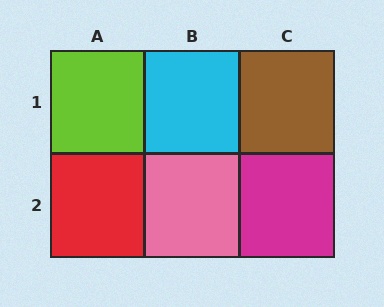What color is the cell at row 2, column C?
Magenta.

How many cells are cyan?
1 cell is cyan.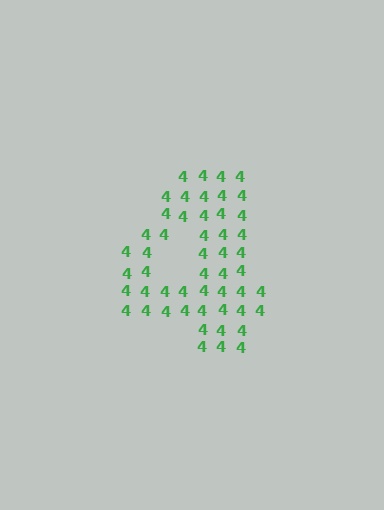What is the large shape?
The large shape is the digit 4.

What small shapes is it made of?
It is made of small digit 4's.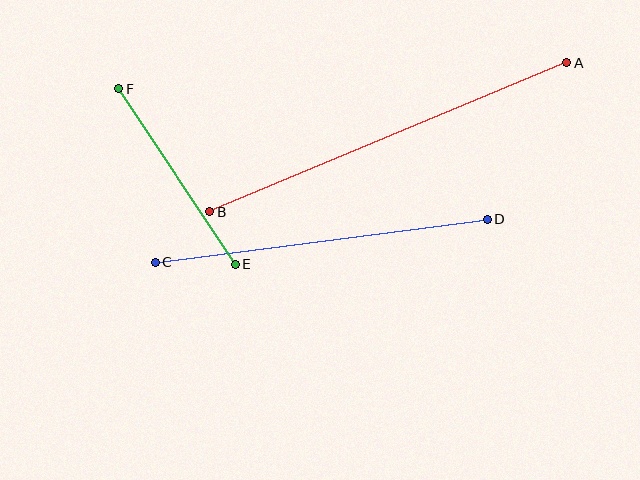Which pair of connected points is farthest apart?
Points A and B are farthest apart.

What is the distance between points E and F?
The distance is approximately 211 pixels.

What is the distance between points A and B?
The distance is approximately 387 pixels.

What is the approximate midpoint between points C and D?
The midpoint is at approximately (321, 241) pixels.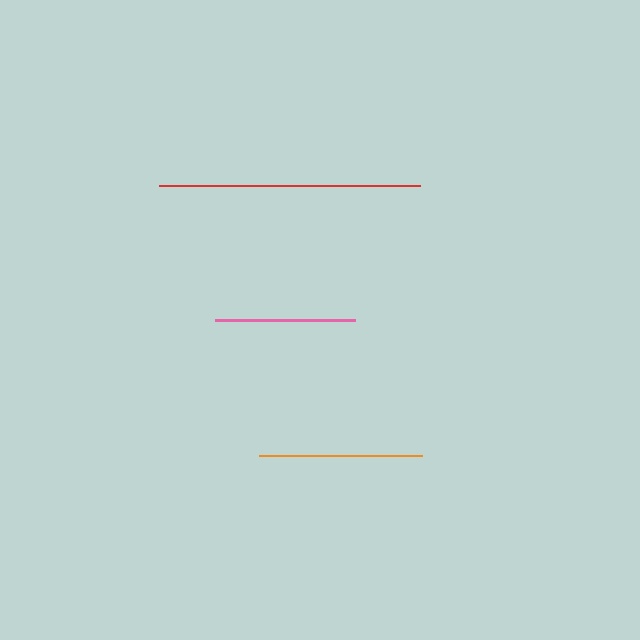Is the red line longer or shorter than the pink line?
The red line is longer than the pink line.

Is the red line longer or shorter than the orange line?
The red line is longer than the orange line.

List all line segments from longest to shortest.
From longest to shortest: red, orange, pink.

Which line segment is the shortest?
The pink line is the shortest at approximately 140 pixels.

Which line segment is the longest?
The red line is the longest at approximately 261 pixels.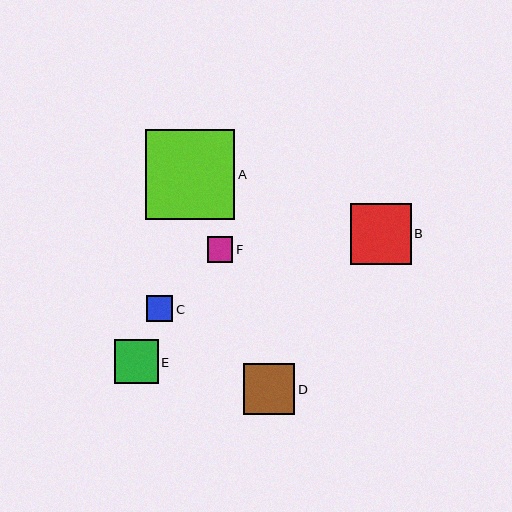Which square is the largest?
Square A is the largest with a size of approximately 90 pixels.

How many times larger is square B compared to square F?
Square B is approximately 2.4 times the size of square F.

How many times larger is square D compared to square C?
Square D is approximately 2.0 times the size of square C.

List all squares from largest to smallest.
From largest to smallest: A, B, D, E, C, F.